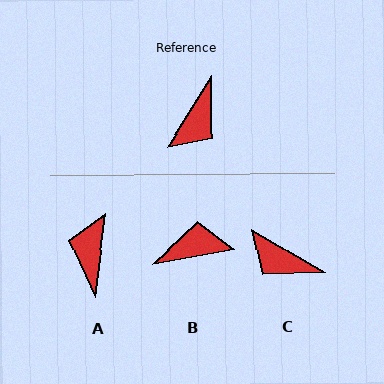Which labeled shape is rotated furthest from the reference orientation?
A, about 156 degrees away.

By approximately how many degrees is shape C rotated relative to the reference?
Approximately 88 degrees clockwise.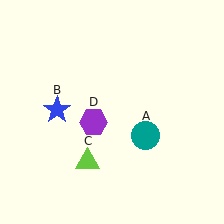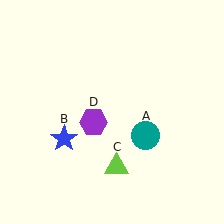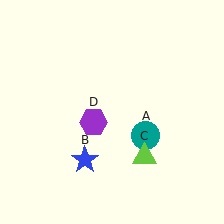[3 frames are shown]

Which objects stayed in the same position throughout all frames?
Teal circle (object A) and purple hexagon (object D) remained stationary.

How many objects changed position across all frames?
2 objects changed position: blue star (object B), lime triangle (object C).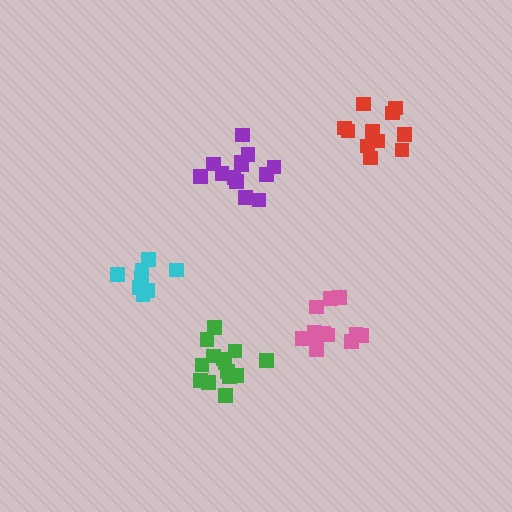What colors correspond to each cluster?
The clusters are colored: pink, red, cyan, green, purple.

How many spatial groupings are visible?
There are 5 spatial groupings.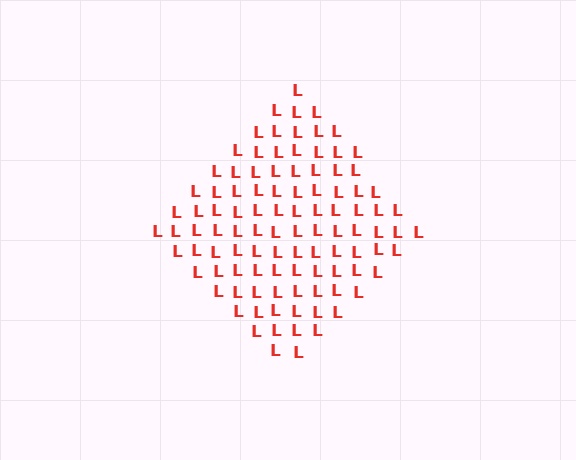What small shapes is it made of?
It is made of small letter L's.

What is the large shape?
The large shape is a diamond.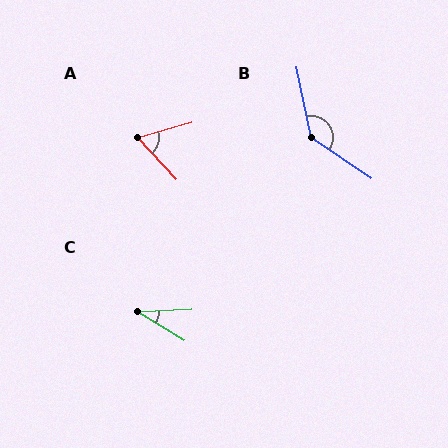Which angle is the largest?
B, at approximately 135 degrees.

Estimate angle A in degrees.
Approximately 63 degrees.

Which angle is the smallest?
C, at approximately 34 degrees.